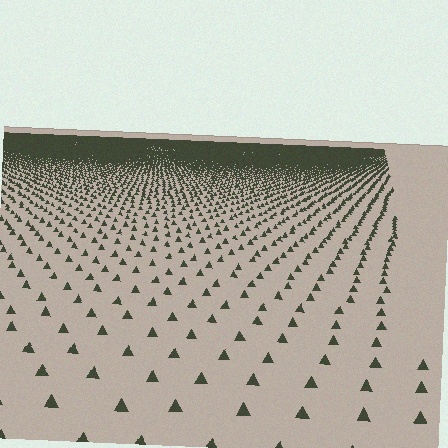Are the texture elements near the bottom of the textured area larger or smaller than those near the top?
Larger. Near the bottom, elements are closer to the viewer and appear at a bigger on-screen size.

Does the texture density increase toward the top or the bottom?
Density increases toward the top.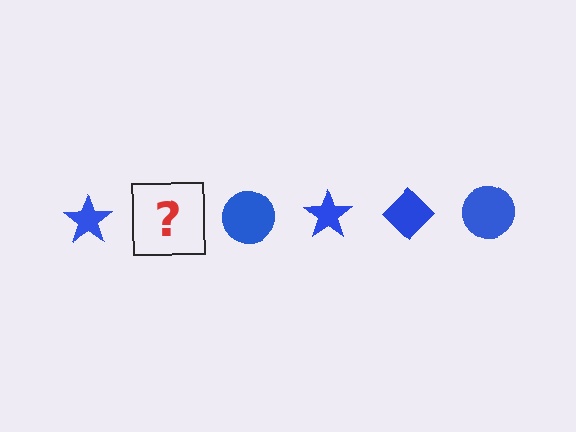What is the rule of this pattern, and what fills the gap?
The rule is that the pattern cycles through star, diamond, circle shapes in blue. The gap should be filled with a blue diamond.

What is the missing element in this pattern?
The missing element is a blue diamond.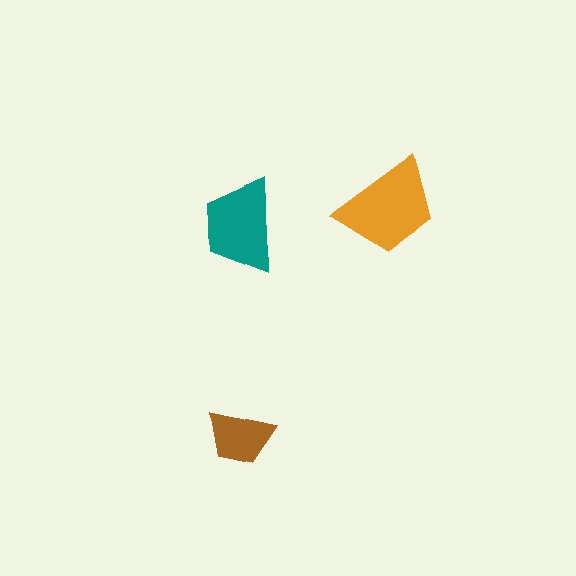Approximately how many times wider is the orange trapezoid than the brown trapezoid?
About 1.5 times wider.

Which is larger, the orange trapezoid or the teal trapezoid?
The orange one.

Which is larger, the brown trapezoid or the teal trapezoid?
The teal one.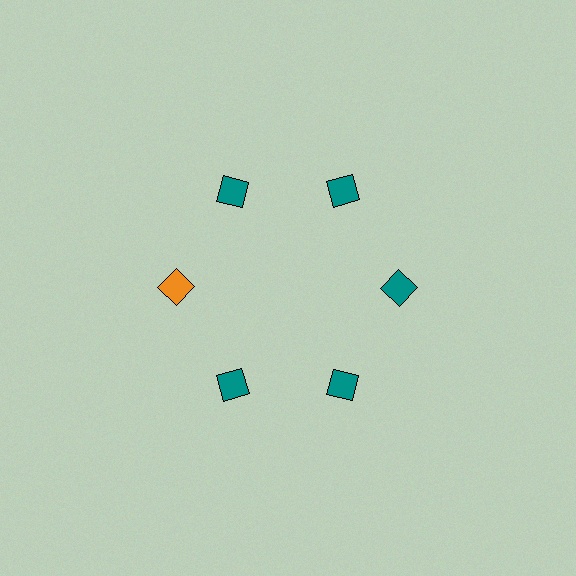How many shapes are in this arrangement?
There are 6 shapes arranged in a ring pattern.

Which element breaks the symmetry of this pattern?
The orange diamond at roughly the 9 o'clock position breaks the symmetry. All other shapes are teal diamonds.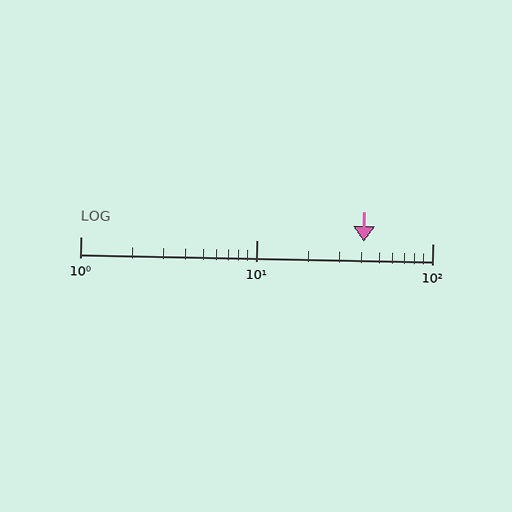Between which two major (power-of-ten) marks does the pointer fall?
The pointer is between 10 and 100.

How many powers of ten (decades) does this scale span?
The scale spans 2 decades, from 1 to 100.